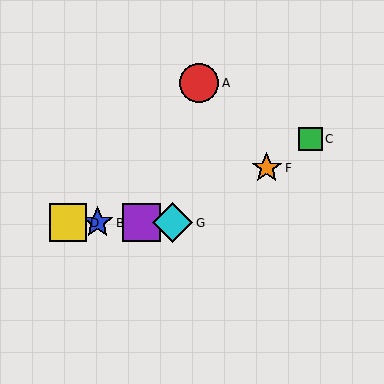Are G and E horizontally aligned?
Yes, both are at y≈223.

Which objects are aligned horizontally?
Objects B, D, E, G are aligned horizontally.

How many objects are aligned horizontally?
4 objects (B, D, E, G) are aligned horizontally.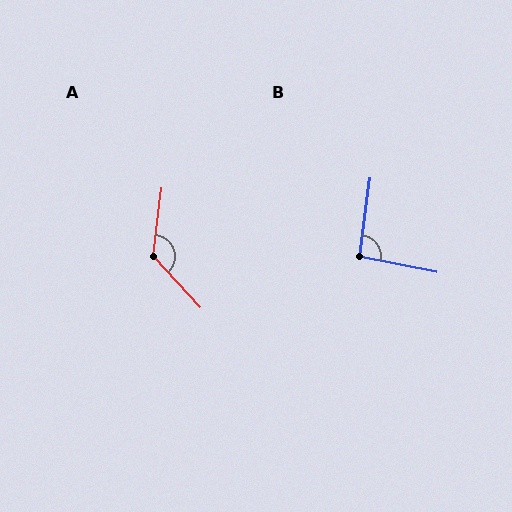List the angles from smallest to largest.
B (94°), A (130°).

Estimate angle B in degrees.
Approximately 94 degrees.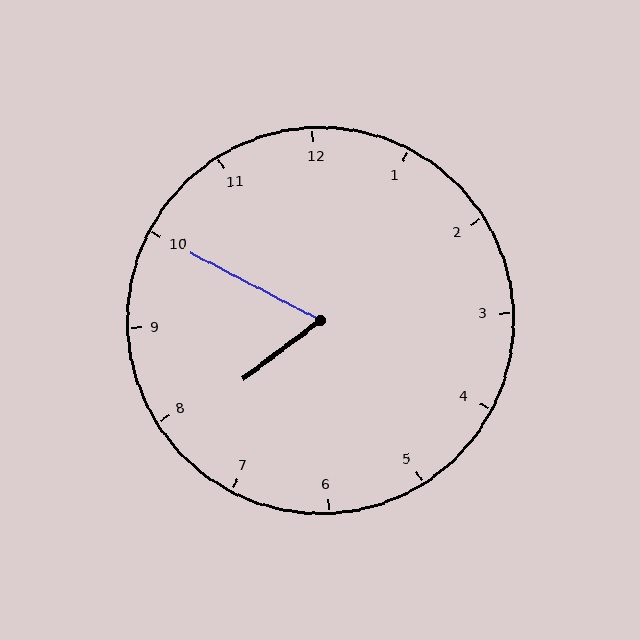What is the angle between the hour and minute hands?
Approximately 65 degrees.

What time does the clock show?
7:50.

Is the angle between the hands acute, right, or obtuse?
It is acute.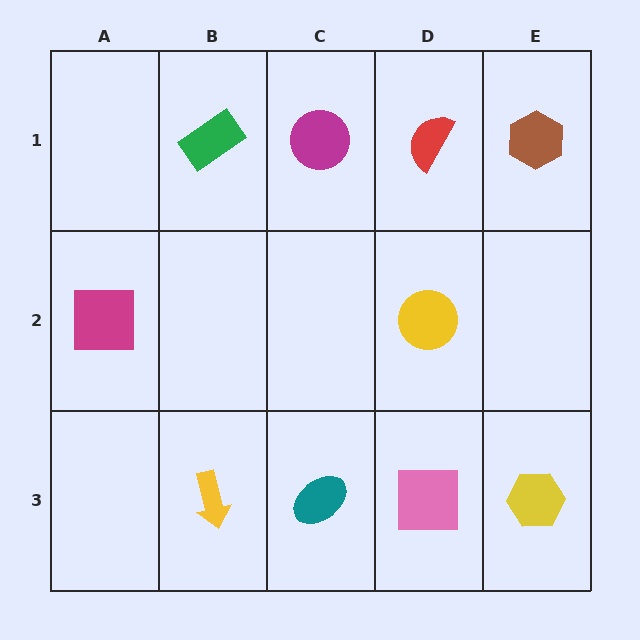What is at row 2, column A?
A magenta square.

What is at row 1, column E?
A brown hexagon.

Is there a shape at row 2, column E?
No, that cell is empty.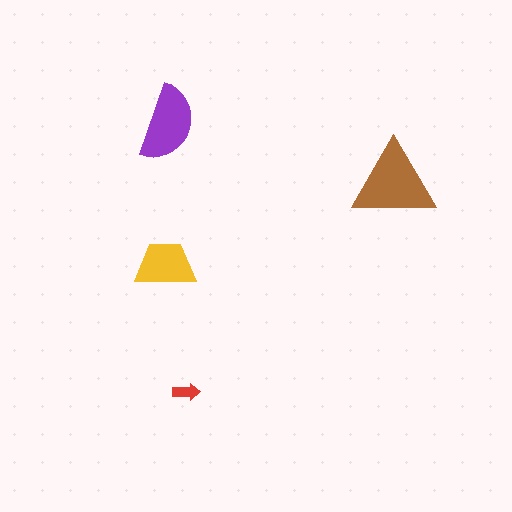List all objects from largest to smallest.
The brown triangle, the purple semicircle, the yellow trapezoid, the red arrow.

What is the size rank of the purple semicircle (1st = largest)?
2nd.